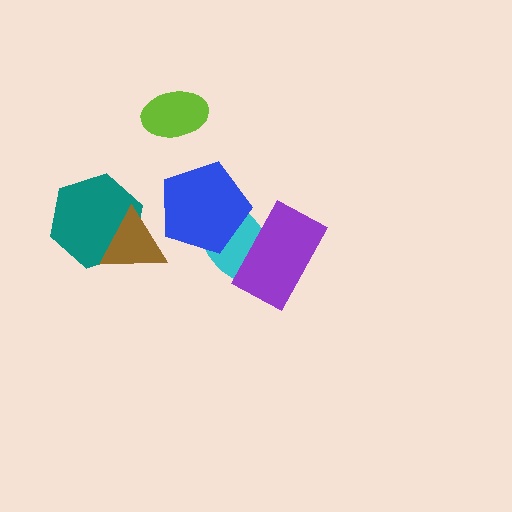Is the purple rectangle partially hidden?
No, no other shape covers it.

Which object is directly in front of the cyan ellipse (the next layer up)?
The purple rectangle is directly in front of the cyan ellipse.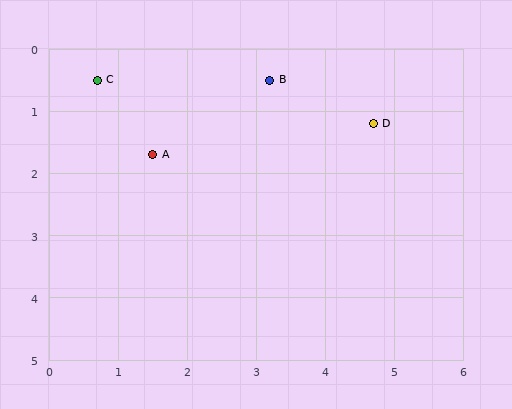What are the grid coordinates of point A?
Point A is at approximately (1.5, 1.7).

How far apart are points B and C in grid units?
Points B and C are about 2.5 grid units apart.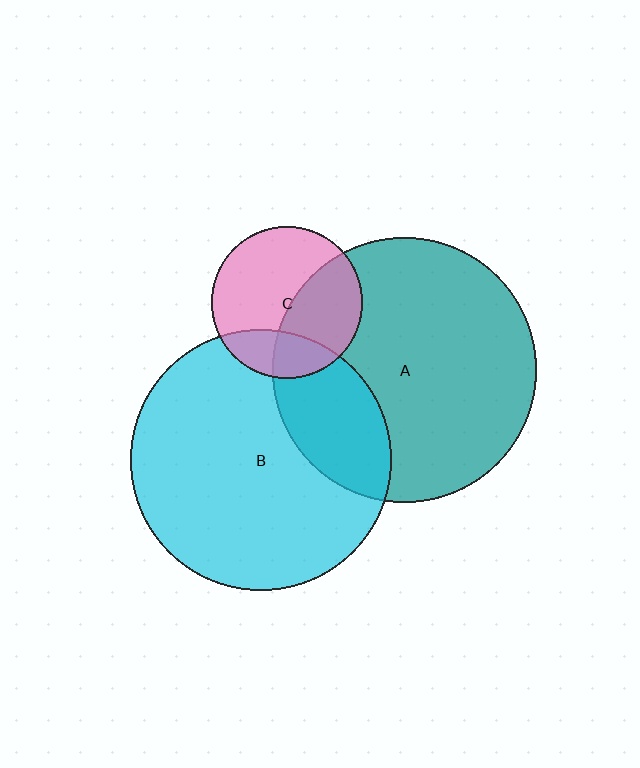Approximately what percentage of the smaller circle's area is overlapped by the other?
Approximately 40%.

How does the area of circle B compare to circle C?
Approximately 3.0 times.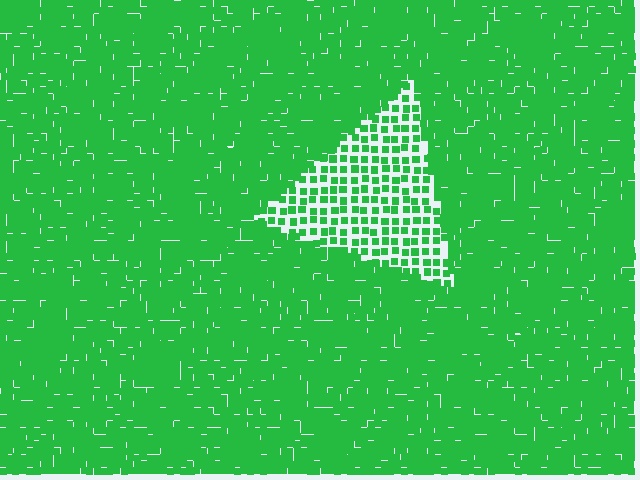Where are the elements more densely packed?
The elements are more densely packed outside the triangle boundary.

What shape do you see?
I see a triangle.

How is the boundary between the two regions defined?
The boundary is defined by a change in element density (approximately 2.4x ratio). All elements are the same color, size, and shape.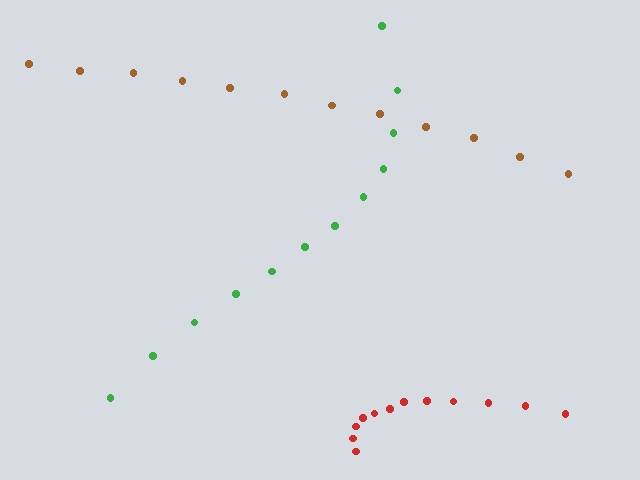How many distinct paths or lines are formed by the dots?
There are 3 distinct paths.